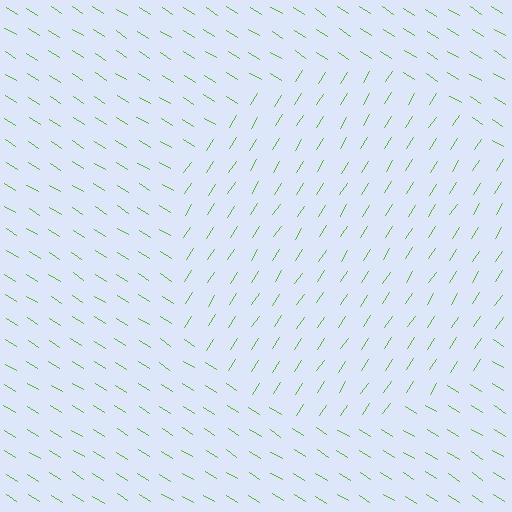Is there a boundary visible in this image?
Yes, there is a texture boundary formed by a change in line orientation.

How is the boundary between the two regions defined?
The boundary is defined purely by a change in line orientation (approximately 89 degrees difference). All lines are the same color and thickness.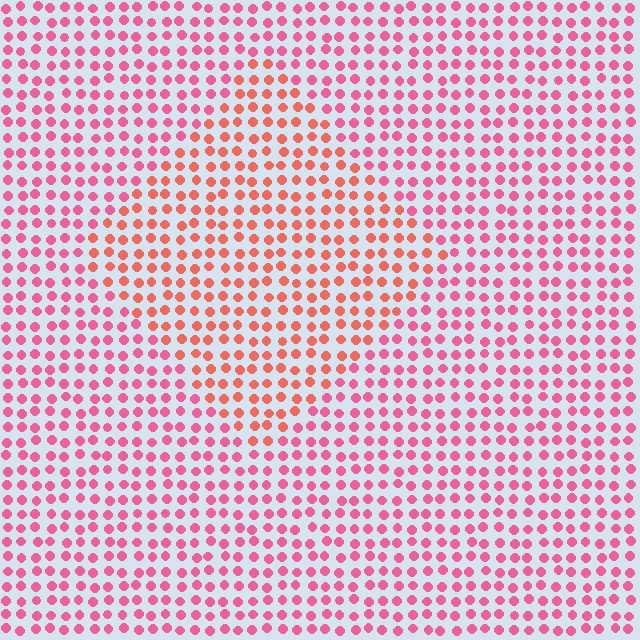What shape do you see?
I see a diamond.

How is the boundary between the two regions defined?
The boundary is defined purely by a slight shift in hue (about 29 degrees). Spacing, size, and orientation are identical on both sides.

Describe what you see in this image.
The image is filled with small pink elements in a uniform arrangement. A diamond-shaped region is visible where the elements are tinted to a slightly different hue, forming a subtle color boundary.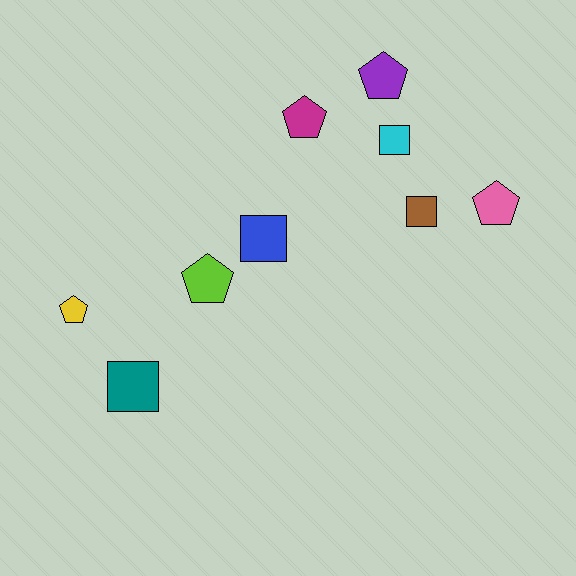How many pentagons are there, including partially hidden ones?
There are 5 pentagons.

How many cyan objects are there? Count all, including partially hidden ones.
There is 1 cyan object.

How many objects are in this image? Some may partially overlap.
There are 9 objects.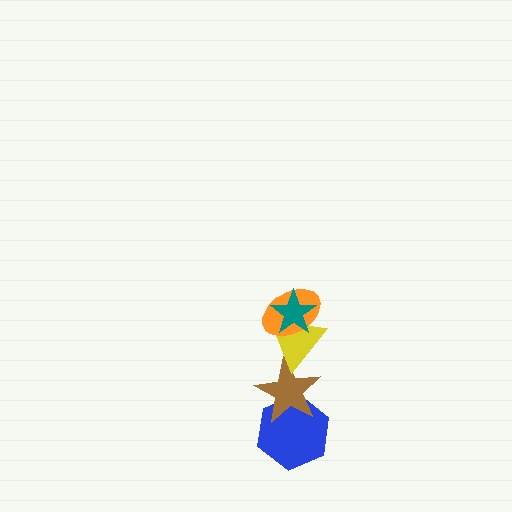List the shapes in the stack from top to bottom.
From top to bottom: the teal star, the orange ellipse, the yellow triangle, the brown star, the blue hexagon.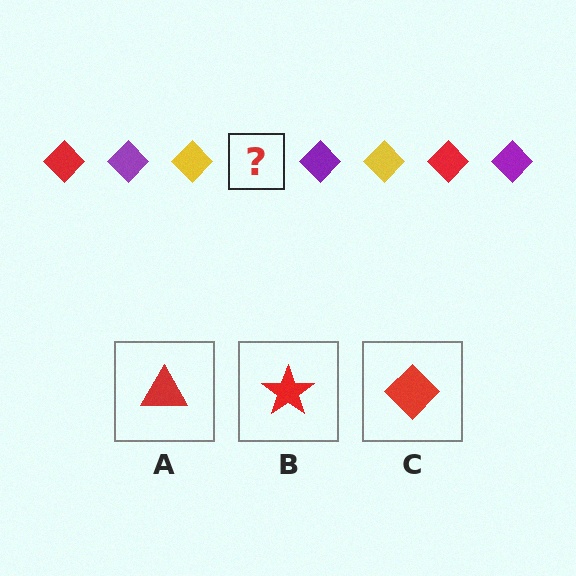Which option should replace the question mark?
Option C.